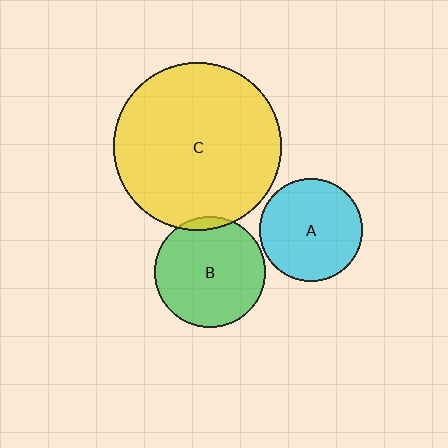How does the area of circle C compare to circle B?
Approximately 2.3 times.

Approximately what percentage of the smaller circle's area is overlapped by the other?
Approximately 5%.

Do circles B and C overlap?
Yes.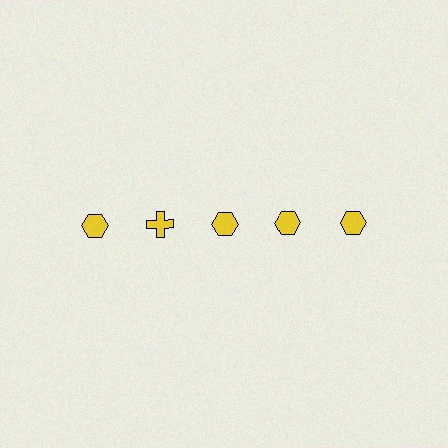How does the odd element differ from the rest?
It has a different shape: cross instead of hexagon.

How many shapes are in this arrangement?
There are 5 shapes arranged in a grid pattern.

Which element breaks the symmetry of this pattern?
The yellow cross in the top row, second from left column breaks the symmetry. All other shapes are yellow hexagons.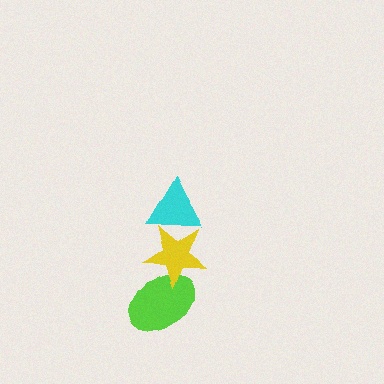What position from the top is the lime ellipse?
The lime ellipse is 3rd from the top.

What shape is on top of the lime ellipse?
The yellow star is on top of the lime ellipse.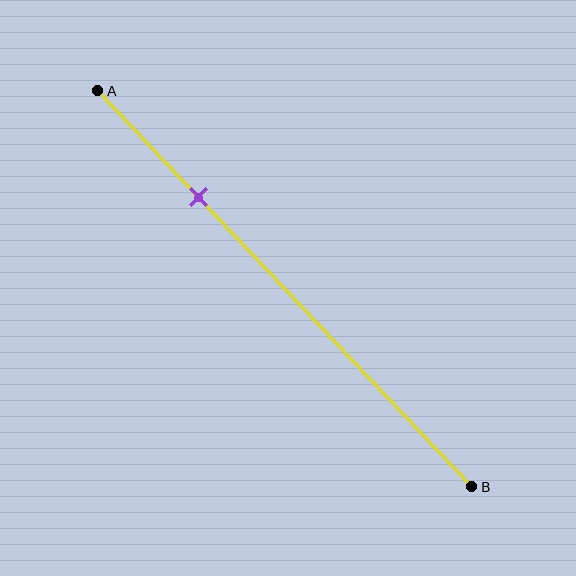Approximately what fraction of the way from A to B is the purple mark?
The purple mark is approximately 25% of the way from A to B.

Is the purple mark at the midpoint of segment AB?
No, the mark is at about 25% from A, not at the 50% midpoint.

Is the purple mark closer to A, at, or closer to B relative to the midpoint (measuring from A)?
The purple mark is closer to point A than the midpoint of segment AB.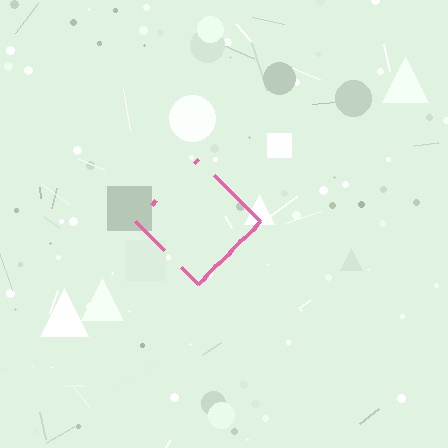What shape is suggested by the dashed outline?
The dashed outline suggests a diamond.